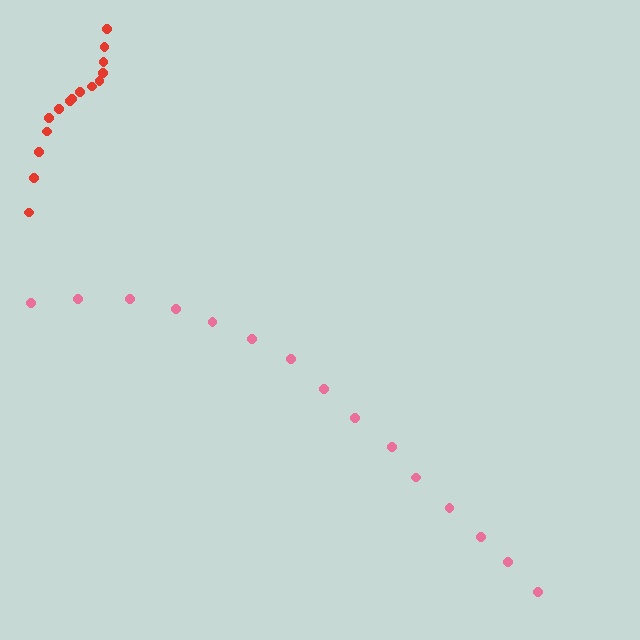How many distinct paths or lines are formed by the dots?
There are 2 distinct paths.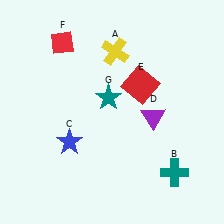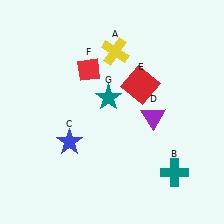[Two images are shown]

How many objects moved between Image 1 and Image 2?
1 object moved between the two images.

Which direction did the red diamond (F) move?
The red diamond (F) moved down.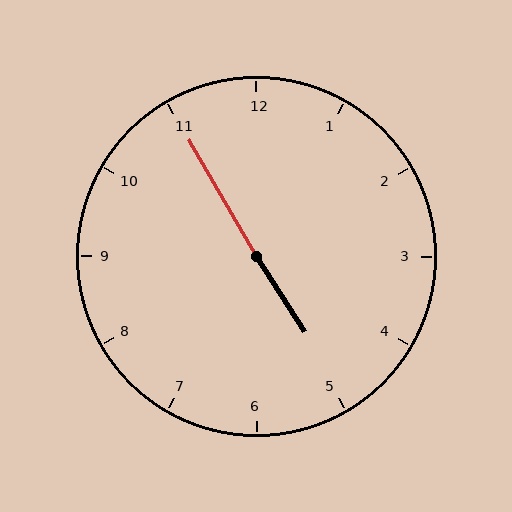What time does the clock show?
4:55.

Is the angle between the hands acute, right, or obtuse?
It is obtuse.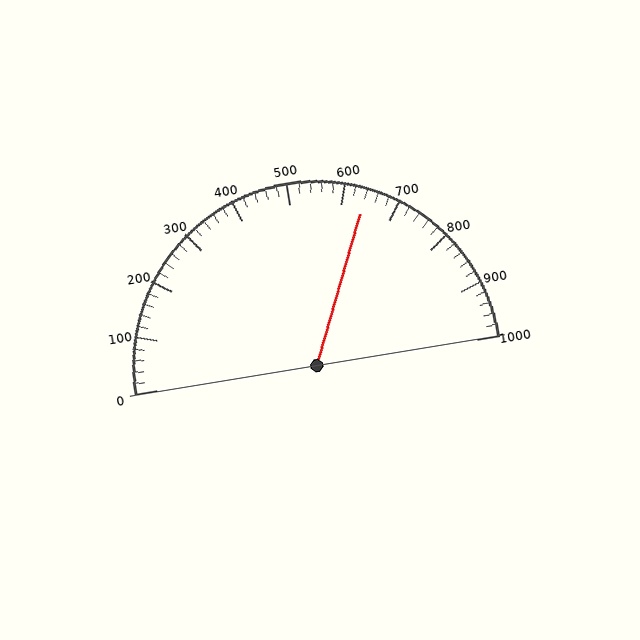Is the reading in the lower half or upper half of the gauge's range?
The reading is in the upper half of the range (0 to 1000).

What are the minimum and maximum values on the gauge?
The gauge ranges from 0 to 1000.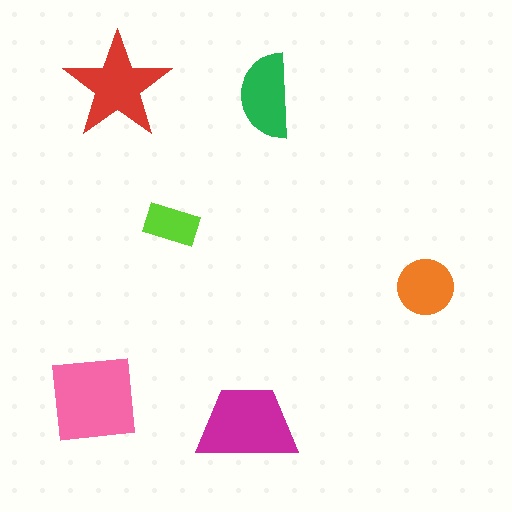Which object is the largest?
The pink square.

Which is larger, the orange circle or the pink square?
The pink square.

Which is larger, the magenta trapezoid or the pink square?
The pink square.